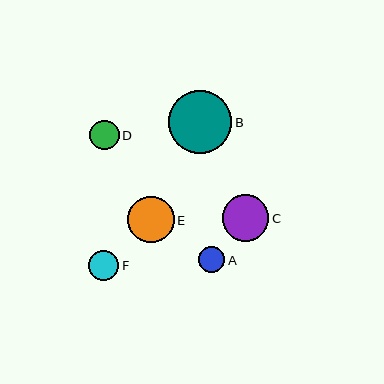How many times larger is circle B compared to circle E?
Circle B is approximately 1.4 times the size of circle E.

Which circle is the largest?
Circle B is the largest with a size of approximately 63 pixels.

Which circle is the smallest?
Circle A is the smallest with a size of approximately 26 pixels.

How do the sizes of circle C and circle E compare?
Circle C and circle E are approximately the same size.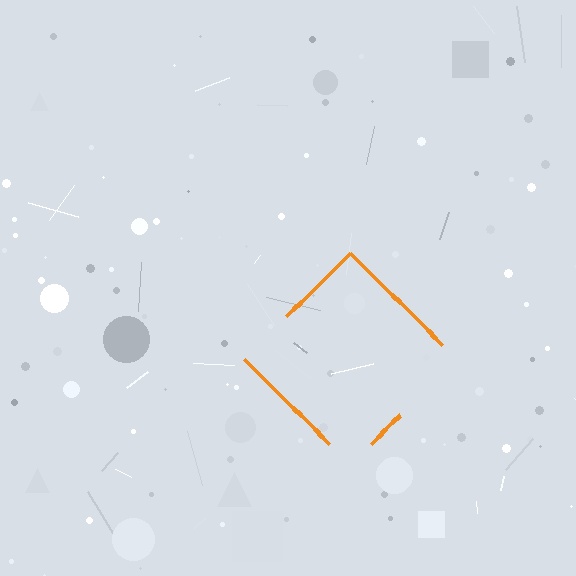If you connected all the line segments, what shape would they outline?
They would outline a diamond.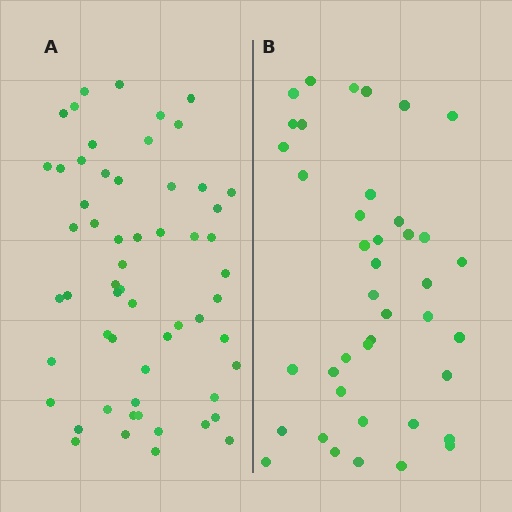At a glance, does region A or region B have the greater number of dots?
Region A (the left region) has more dots.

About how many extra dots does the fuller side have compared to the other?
Region A has approximately 15 more dots than region B.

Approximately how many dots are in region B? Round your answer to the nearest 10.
About 40 dots. (The exact count is 41, which rounds to 40.)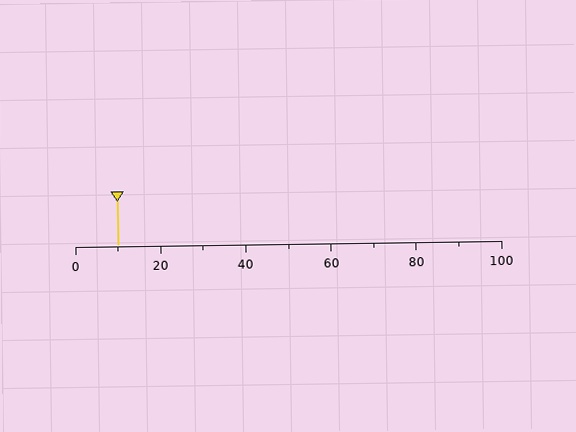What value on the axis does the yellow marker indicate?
The marker indicates approximately 10.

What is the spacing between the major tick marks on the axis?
The major ticks are spaced 20 apart.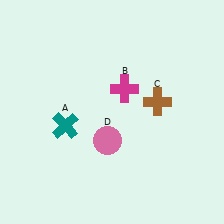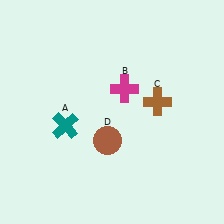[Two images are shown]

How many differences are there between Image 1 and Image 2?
There is 1 difference between the two images.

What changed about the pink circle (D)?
In Image 1, D is pink. In Image 2, it changed to brown.